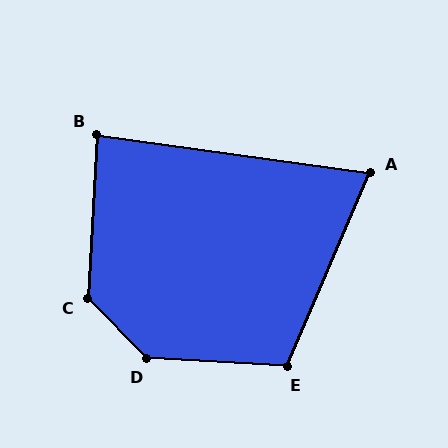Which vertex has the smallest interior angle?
A, at approximately 75 degrees.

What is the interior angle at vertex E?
Approximately 110 degrees (obtuse).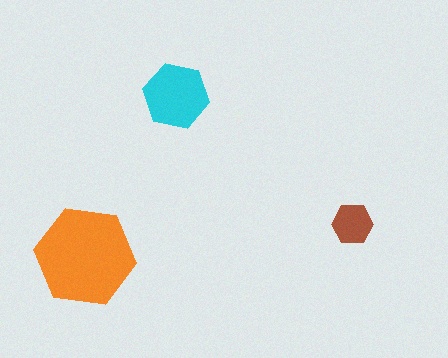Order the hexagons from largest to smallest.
the orange one, the cyan one, the brown one.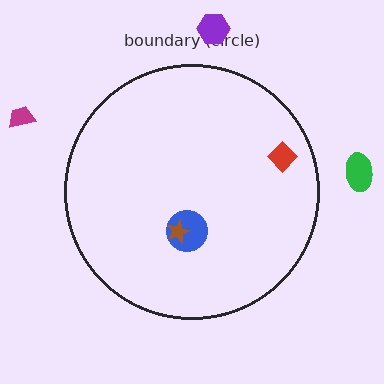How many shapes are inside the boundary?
3 inside, 3 outside.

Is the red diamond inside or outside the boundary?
Inside.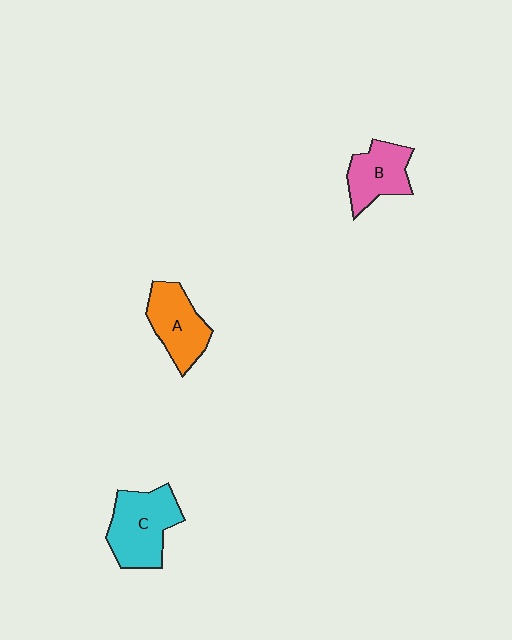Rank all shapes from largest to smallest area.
From largest to smallest: C (cyan), A (orange), B (pink).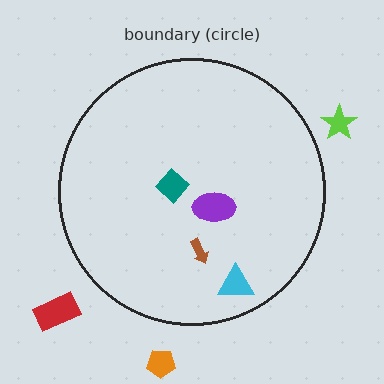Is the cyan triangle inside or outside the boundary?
Inside.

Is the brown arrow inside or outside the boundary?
Inside.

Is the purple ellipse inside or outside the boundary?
Inside.